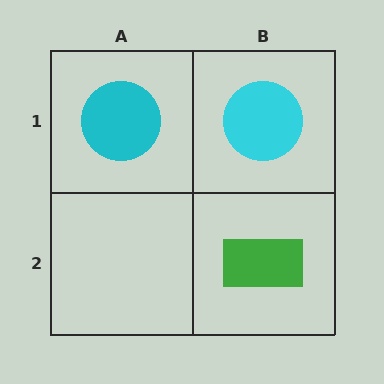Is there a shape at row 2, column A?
No, that cell is empty.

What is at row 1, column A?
A cyan circle.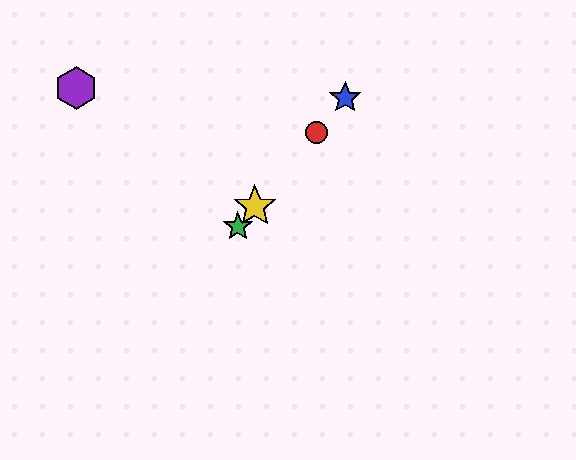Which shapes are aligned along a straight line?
The red circle, the blue star, the green star, the yellow star are aligned along a straight line.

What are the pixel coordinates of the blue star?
The blue star is at (345, 98).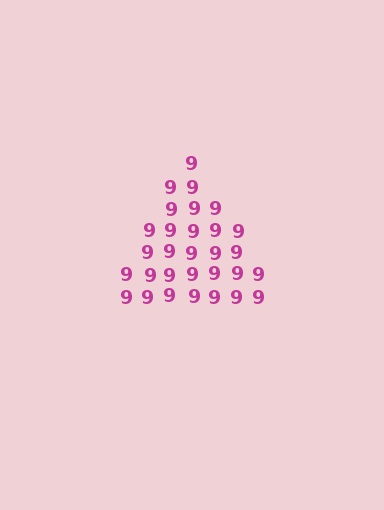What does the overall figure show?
The overall figure shows a triangle.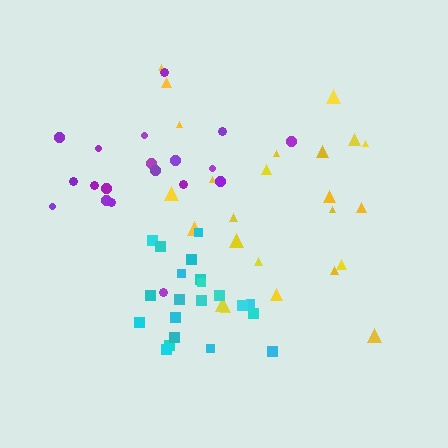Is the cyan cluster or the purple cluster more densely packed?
Cyan.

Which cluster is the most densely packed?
Cyan.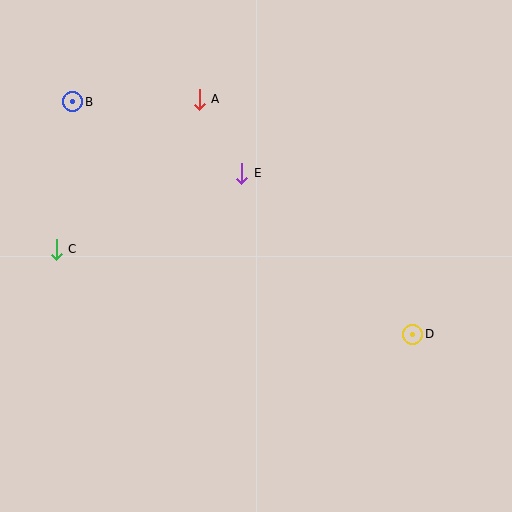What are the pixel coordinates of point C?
Point C is at (56, 249).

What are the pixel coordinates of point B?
Point B is at (73, 102).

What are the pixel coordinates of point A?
Point A is at (199, 99).